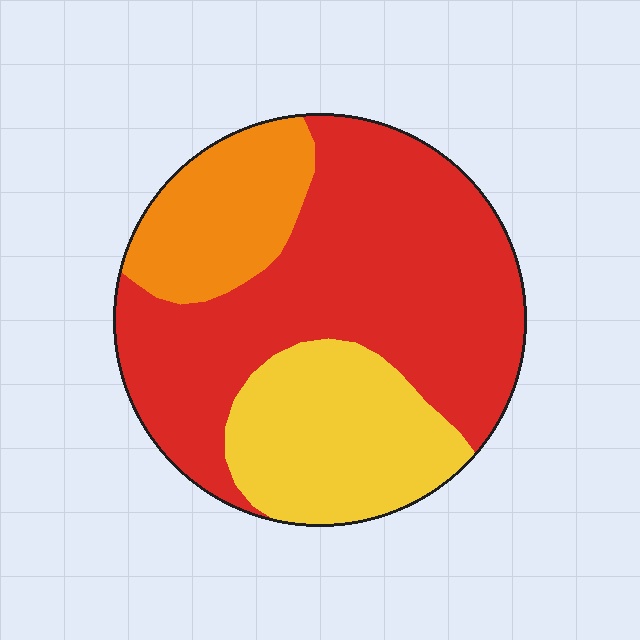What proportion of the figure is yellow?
Yellow covers roughly 25% of the figure.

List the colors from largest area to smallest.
From largest to smallest: red, yellow, orange.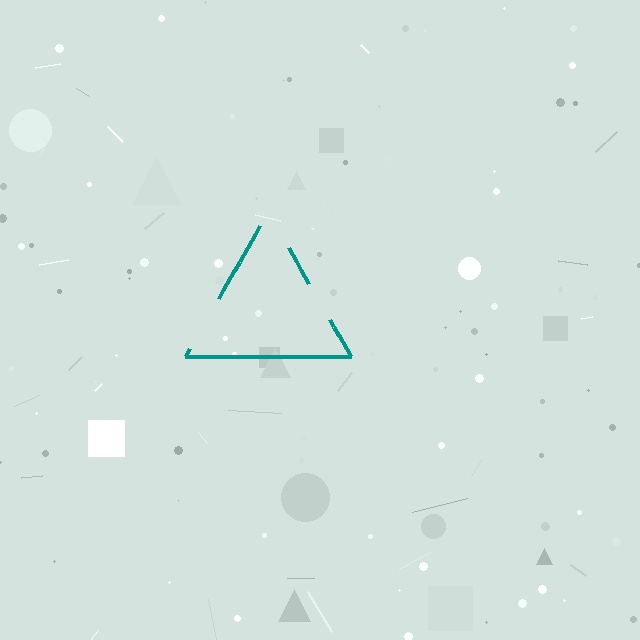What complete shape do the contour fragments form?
The contour fragments form a triangle.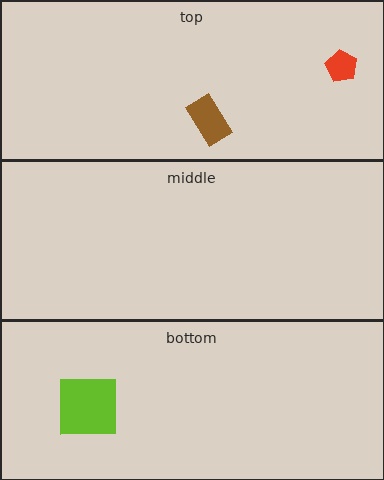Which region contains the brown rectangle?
The top region.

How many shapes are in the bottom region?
1.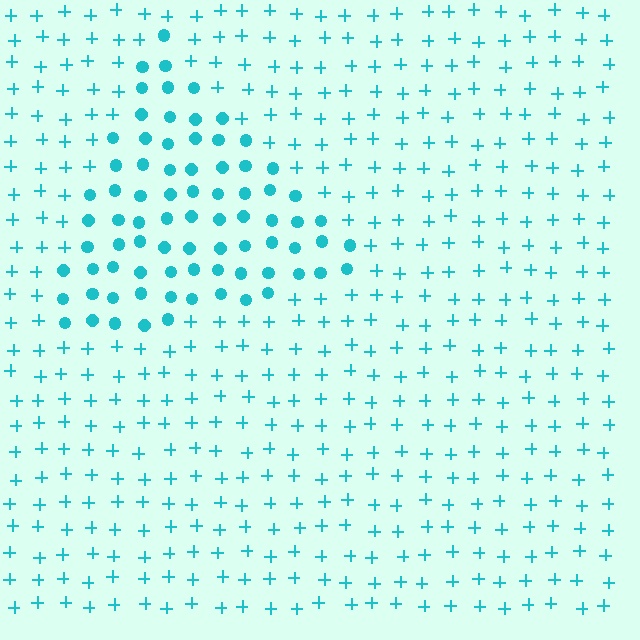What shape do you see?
I see a triangle.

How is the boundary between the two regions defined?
The boundary is defined by a change in element shape: circles inside vs. plus signs outside. All elements share the same color and spacing.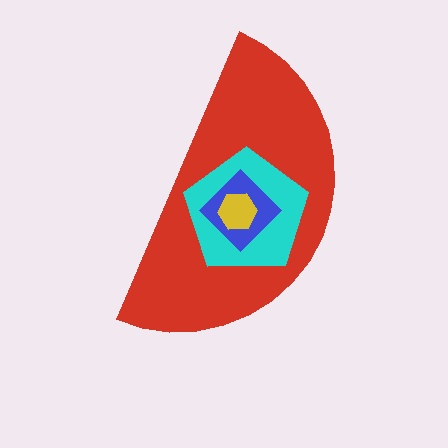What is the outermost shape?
The red semicircle.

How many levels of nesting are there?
4.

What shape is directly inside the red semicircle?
The cyan pentagon.